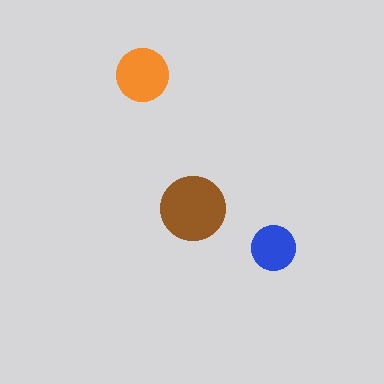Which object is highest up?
The orange circle is topmost.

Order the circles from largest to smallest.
the brown one, the orange one, the blue one.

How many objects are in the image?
There are 3 objects in the image.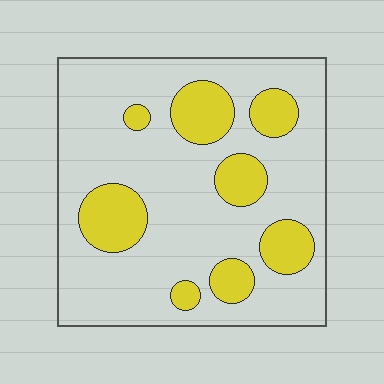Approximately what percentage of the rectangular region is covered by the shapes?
Approximately 25%.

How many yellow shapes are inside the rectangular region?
8.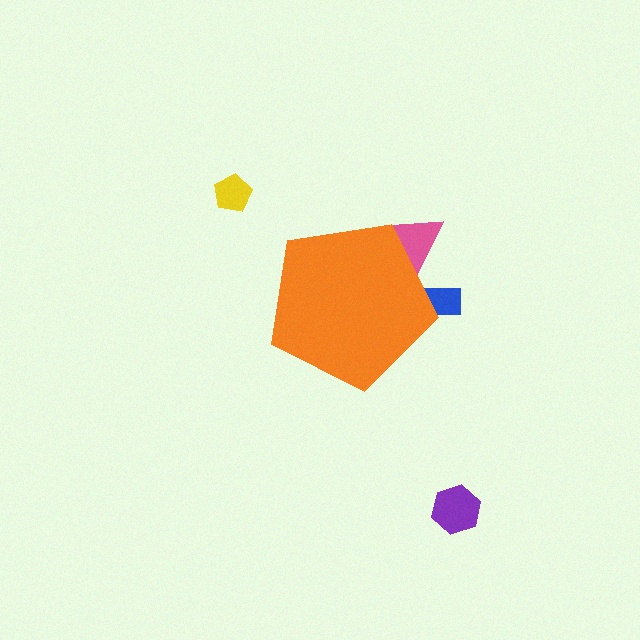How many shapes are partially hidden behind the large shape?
2 shapes are partially hidden.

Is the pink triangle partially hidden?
Yes, the pink triangle is partially hidden behind the orange pentagon.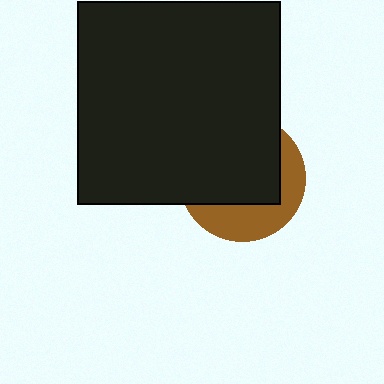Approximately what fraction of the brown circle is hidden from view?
Roughly 65% of the brown circle is hidden behind the black square.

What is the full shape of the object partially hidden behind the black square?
The partially hidden object is a brown circle.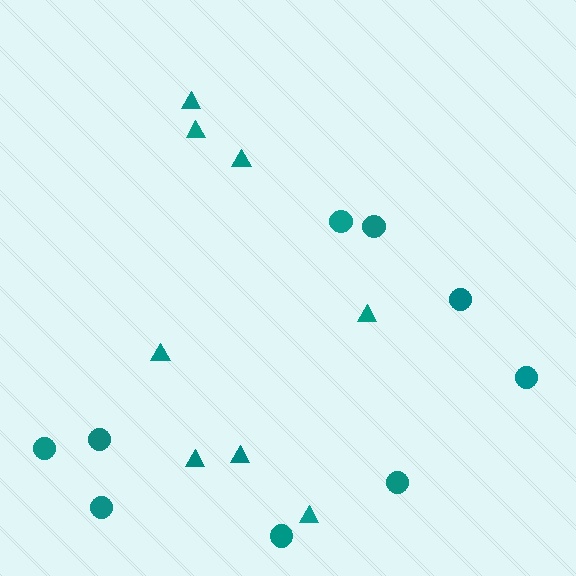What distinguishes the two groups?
There are 2 groups: one group of circles (9) and one group of triangles (8).